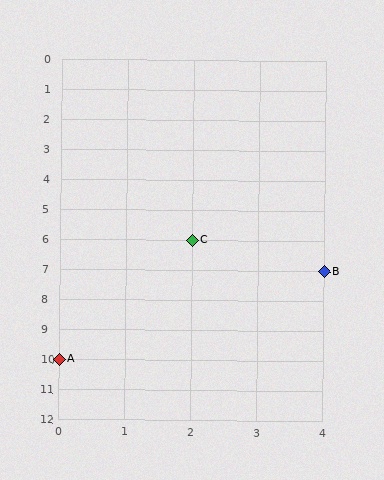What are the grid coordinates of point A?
Point A is at grid coordinates (0, 10).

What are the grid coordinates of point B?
Point B is at grid coordinates (4, 7).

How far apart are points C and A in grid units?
Points C and A are 2 columns and 4 rows apart (about 4.5 grid units diagonally).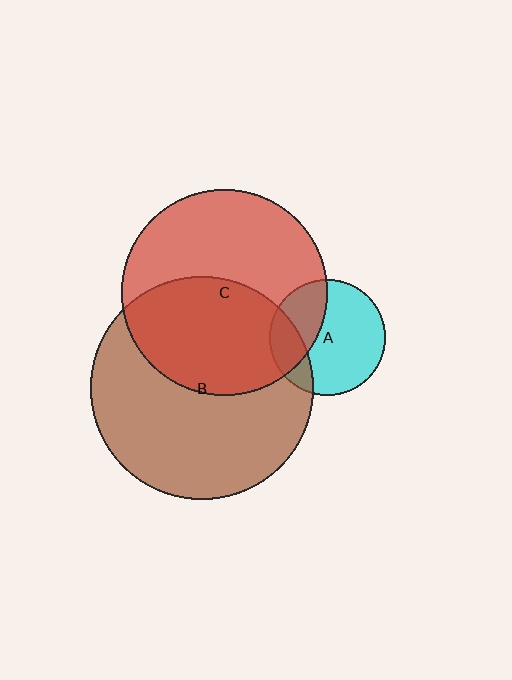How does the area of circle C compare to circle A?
Approximately 3.2 times.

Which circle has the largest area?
Circle B (brown).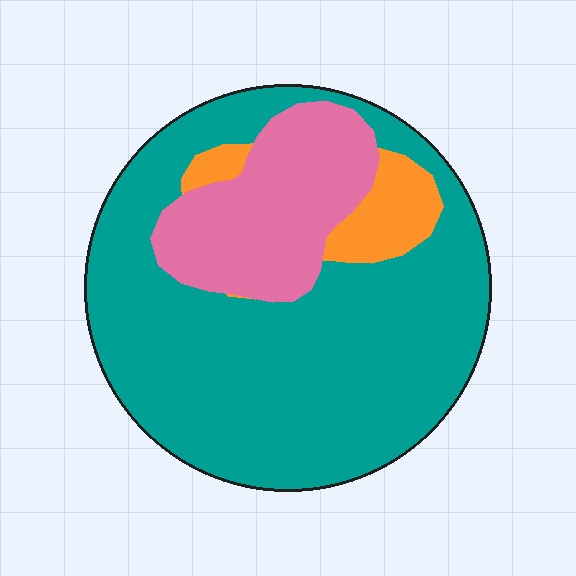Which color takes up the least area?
Orange, at roughly 10%.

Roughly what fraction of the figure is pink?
Pink takes up about one fifth (1/5) of the figure.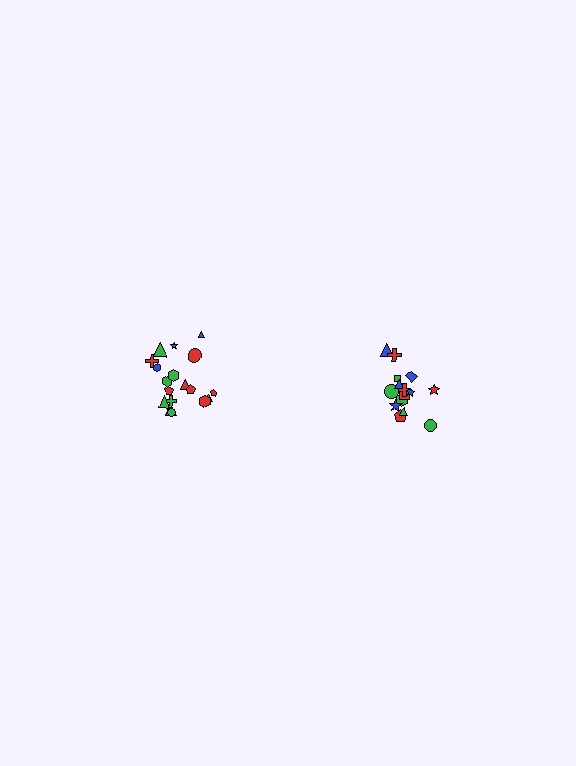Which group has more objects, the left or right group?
The left group.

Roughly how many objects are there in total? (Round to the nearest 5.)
Roughly 35 objects in total.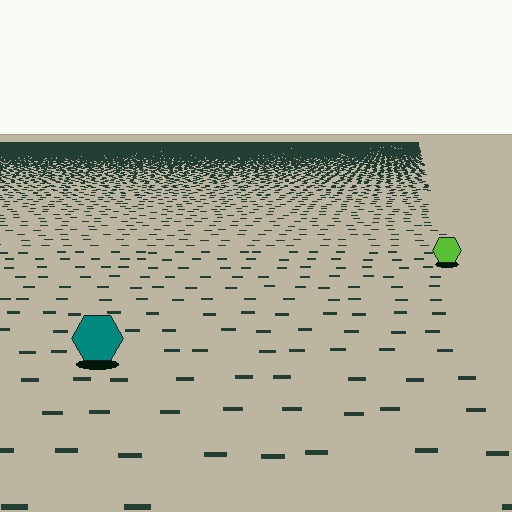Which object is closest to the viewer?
The teal hexagon is closest. The texture marks near it are larger and more spread out.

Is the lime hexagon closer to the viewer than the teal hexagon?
No. The teal hexagon is closer — you can tell from the texture gradient: the ground texture is coarser near it.